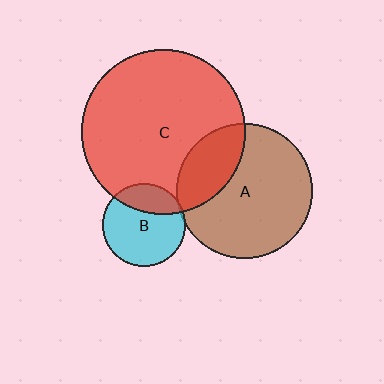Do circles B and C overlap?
Yes.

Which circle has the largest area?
Circle C (red).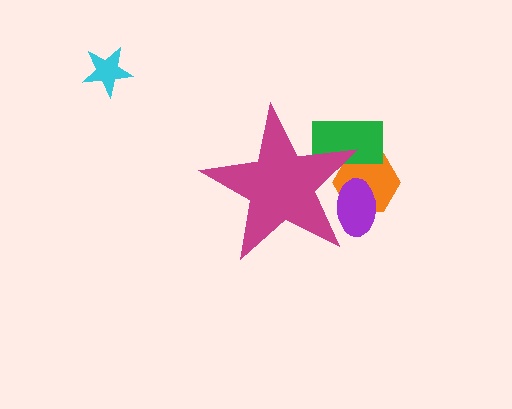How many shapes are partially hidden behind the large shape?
3 shapes are partially hidden.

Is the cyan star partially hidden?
No, the cyan star is fully visible.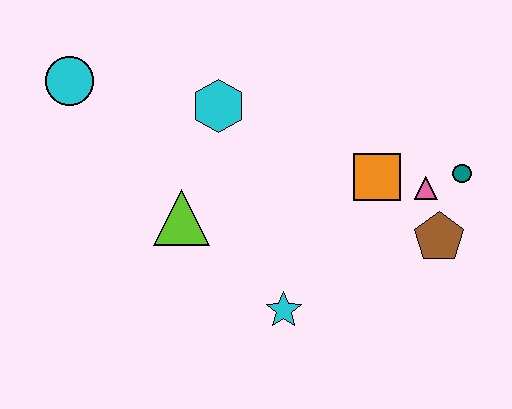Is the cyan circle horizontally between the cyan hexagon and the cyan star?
No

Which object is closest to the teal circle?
The pink triangle is closest to the teal circle.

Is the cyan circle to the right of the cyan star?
No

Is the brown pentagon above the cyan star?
Yes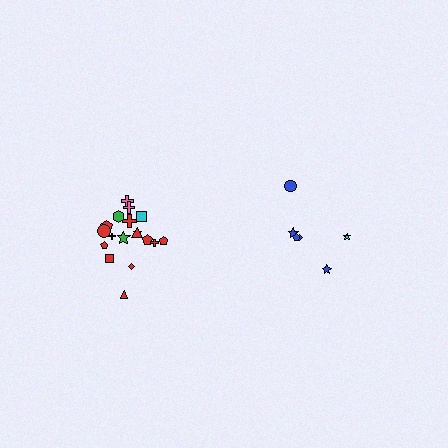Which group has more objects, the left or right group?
The left group.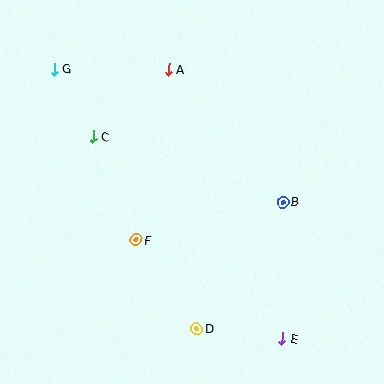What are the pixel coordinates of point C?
Point C is at (93, 137).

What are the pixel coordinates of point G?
Point G is at (54, 69).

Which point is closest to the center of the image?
Point F at (136, 240) is closest to the center.